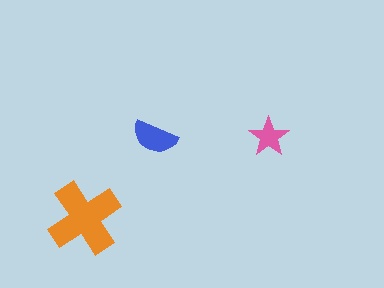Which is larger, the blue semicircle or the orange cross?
The orange cross.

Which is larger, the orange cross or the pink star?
The orange cross.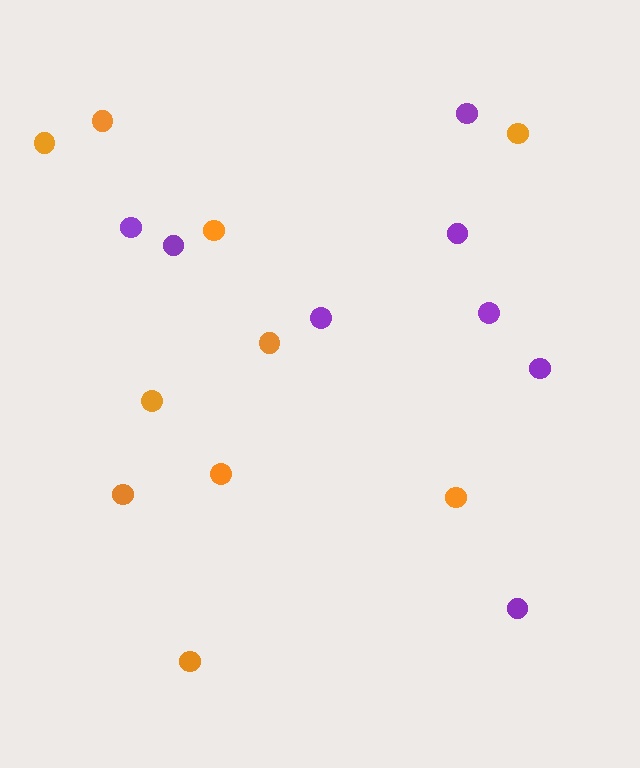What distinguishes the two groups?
There are 2 groups: one group of purple circles (8) and one group of orange circles (10).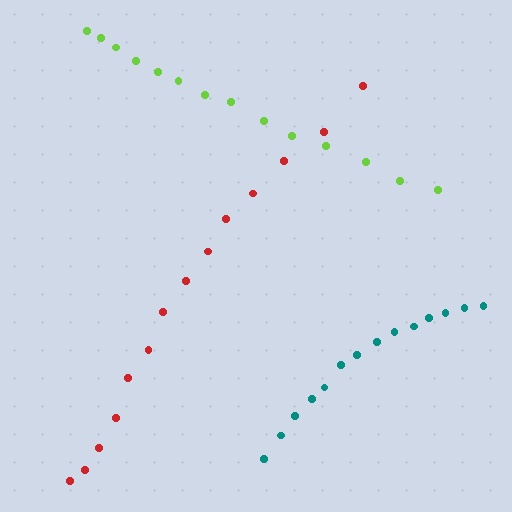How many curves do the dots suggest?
There are 3 distinct paths.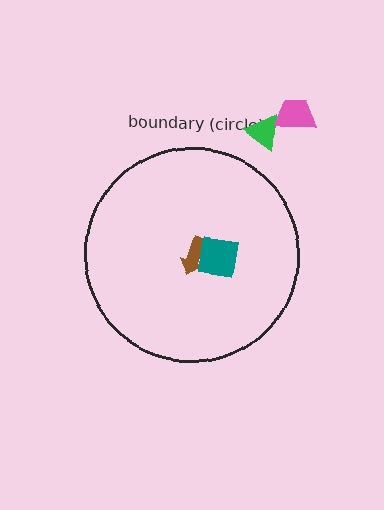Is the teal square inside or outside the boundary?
Inside.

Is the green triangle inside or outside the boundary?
Outside.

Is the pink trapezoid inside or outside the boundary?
Outside.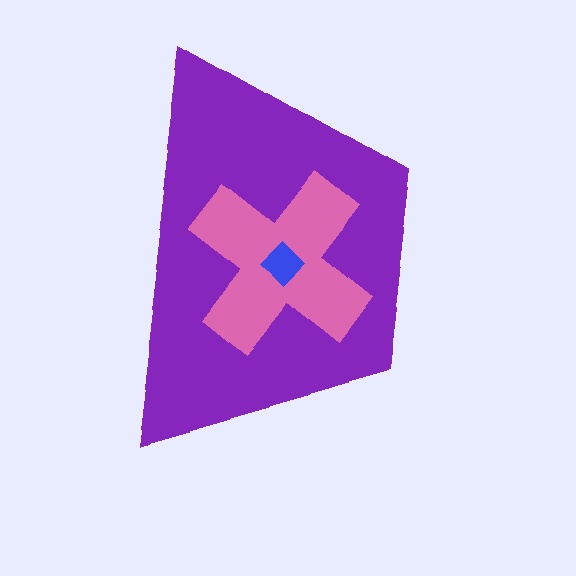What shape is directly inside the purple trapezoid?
The pink cross.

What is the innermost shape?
The blue diamond.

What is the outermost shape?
The purple trapezoid.